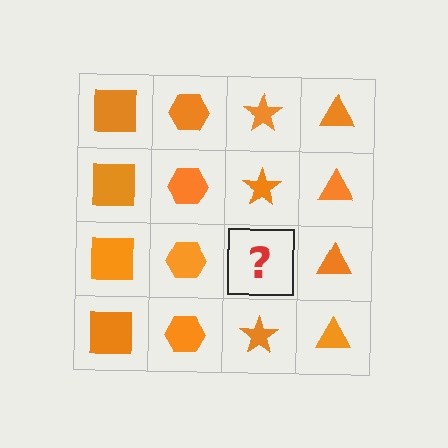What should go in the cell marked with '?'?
The missing cell should contain an orange star.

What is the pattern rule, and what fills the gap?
The rule is that each column has a consistent shape. The gap should be filled with an orange star.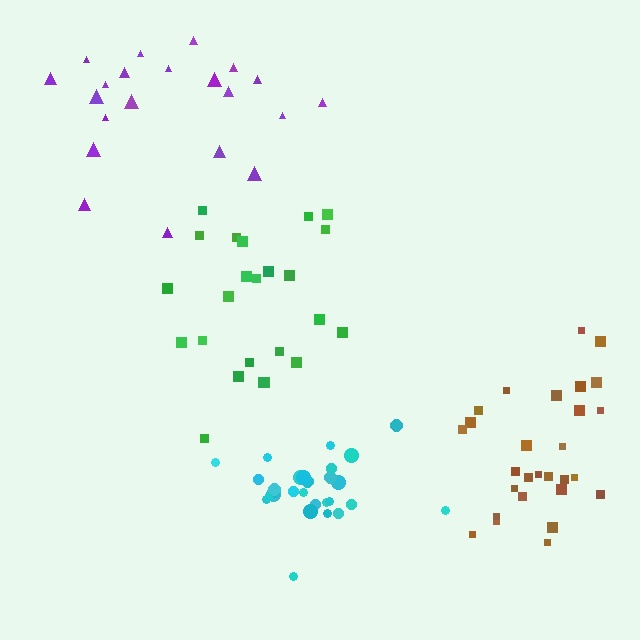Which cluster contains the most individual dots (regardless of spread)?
Cyan (28).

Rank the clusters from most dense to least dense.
cyan, brown, green, purple.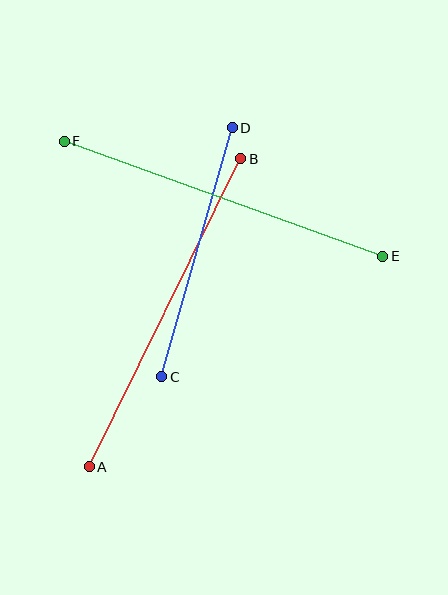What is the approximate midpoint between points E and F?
The midpoint is at approximately (224, 199) pixels.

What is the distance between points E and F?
The distance is approximately 338 pixels.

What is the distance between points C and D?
The distance is approximately 259 pixels.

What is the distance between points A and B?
The distance is approximately 344 pixels.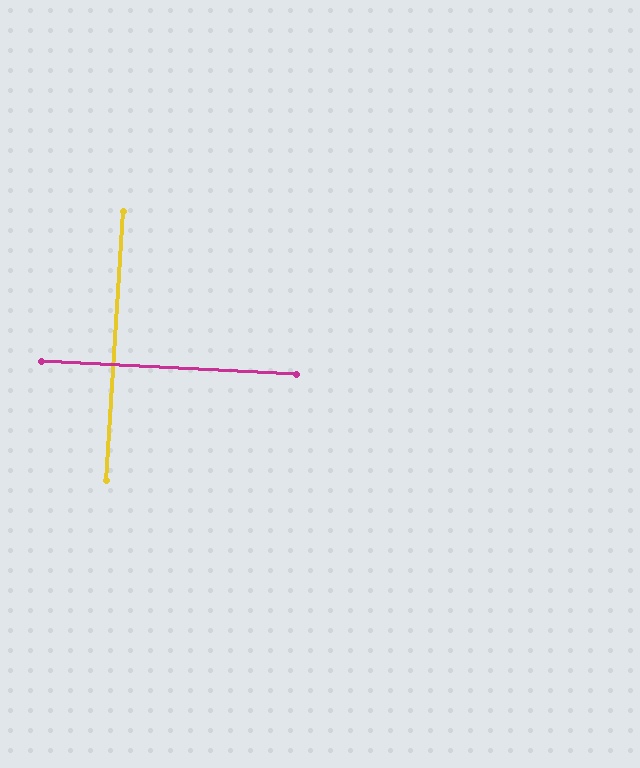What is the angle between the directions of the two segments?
Approximately 89 degrees.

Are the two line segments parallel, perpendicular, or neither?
Perpendicular — they meet at approximately 89°.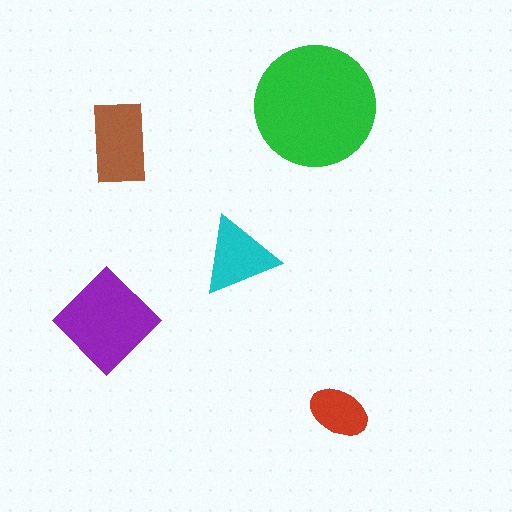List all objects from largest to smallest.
The green circle, the purple diamond, the brown rectangle, the cyan triangle, the red ellipse.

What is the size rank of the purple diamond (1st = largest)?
2nd.